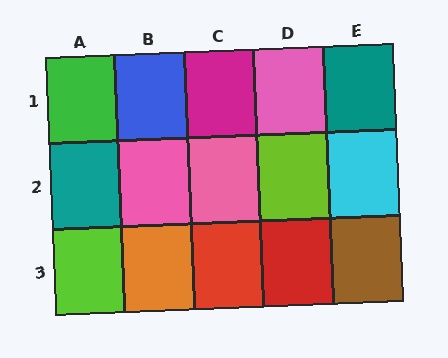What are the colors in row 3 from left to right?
Lime, orange, red, red, brown.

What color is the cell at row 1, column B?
Blue.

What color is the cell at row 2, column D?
Lime.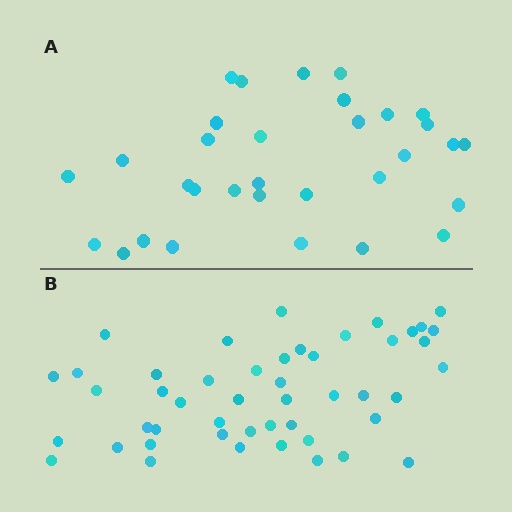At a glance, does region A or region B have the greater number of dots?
Region B (the bottom region) has more dots.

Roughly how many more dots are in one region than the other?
Region B has approximately 15 more dots than region A.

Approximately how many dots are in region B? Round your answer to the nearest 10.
About 50 dots. (The exact count is 48, which rounds to 50.)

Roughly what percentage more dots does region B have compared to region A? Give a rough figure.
About 50% more.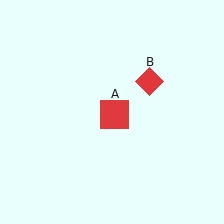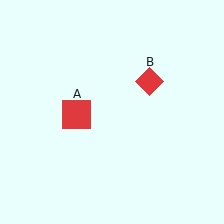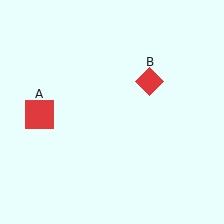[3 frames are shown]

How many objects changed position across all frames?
1 object changed position: red square (object A).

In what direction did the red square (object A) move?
The red square (object A) moved left.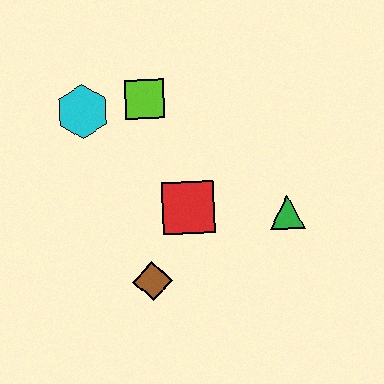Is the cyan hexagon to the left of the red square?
Yes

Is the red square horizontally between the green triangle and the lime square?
Yes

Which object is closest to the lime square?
The cyan hexagon is closest to the lime square.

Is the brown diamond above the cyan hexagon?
No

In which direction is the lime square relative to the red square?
The lime square is above the red square.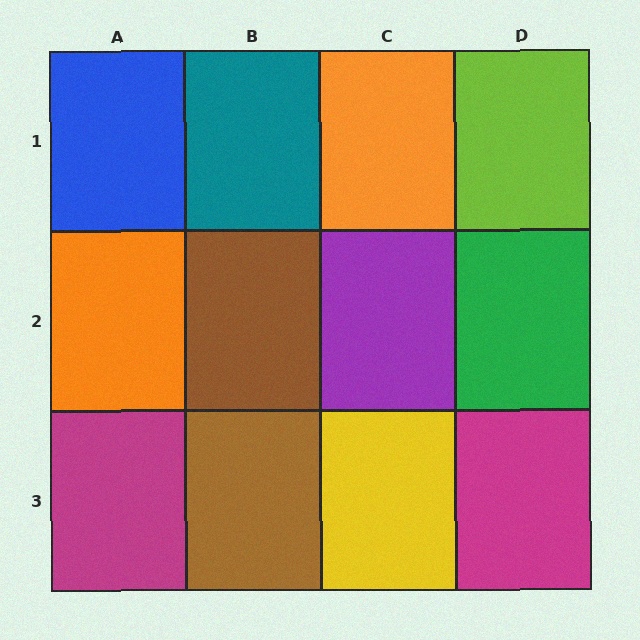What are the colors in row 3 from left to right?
Magenta, brown, yellow, magenta.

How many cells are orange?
2 cells are orange.